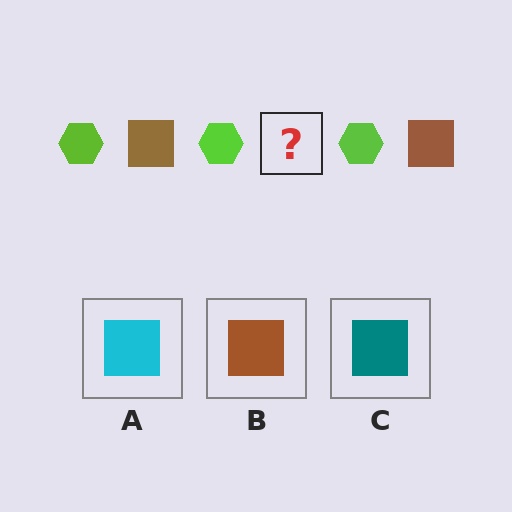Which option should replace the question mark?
Option B.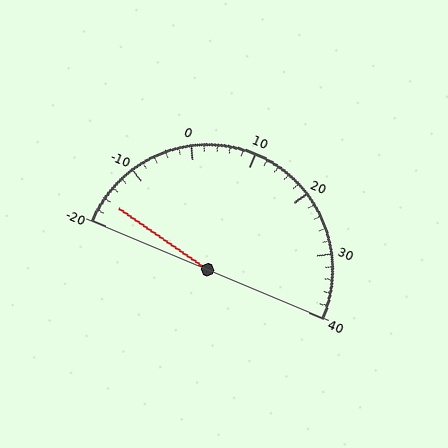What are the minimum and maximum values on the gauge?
The gauge ranges from -20 to 40.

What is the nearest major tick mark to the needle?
The nearest major tick mark is -20.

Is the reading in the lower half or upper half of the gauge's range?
The reading is in the lower half of the range (-20 to 40).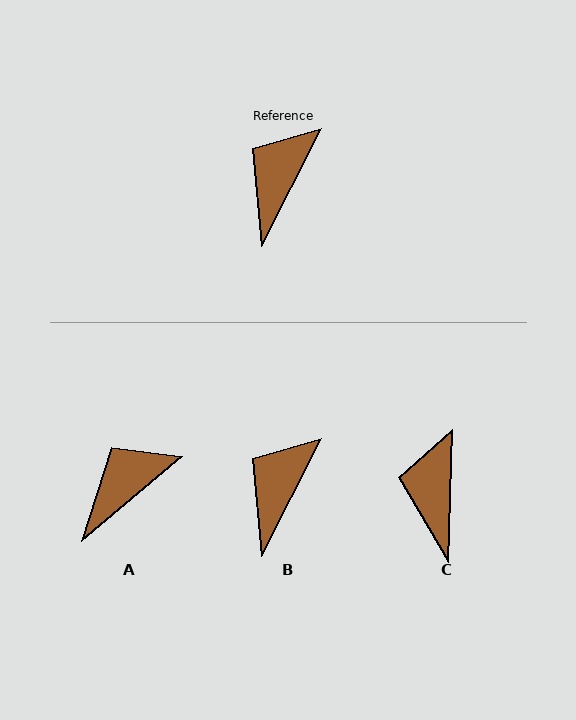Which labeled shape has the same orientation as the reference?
B.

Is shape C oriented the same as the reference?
No, it is off by about 25 degrees.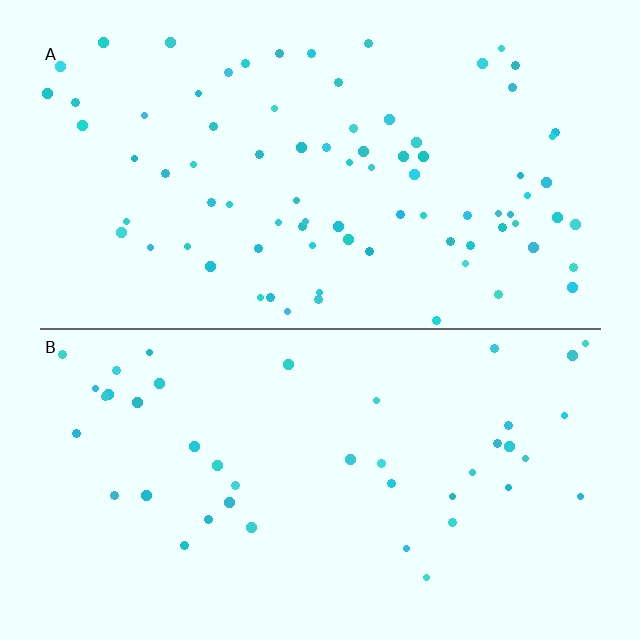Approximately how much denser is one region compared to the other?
Approximately 2.0× — region A over region B.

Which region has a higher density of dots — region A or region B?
A (the top).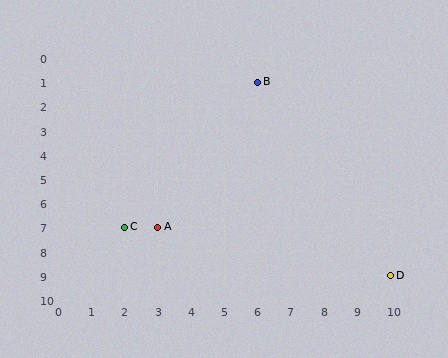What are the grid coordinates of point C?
Point C is at grid coordinates (2, 7).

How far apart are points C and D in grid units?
Points C and D are 8 columns and 2 rows apart (about 8.2 grid units diagonally).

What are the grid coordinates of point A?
Point A is at grid coordinates (3, 7).